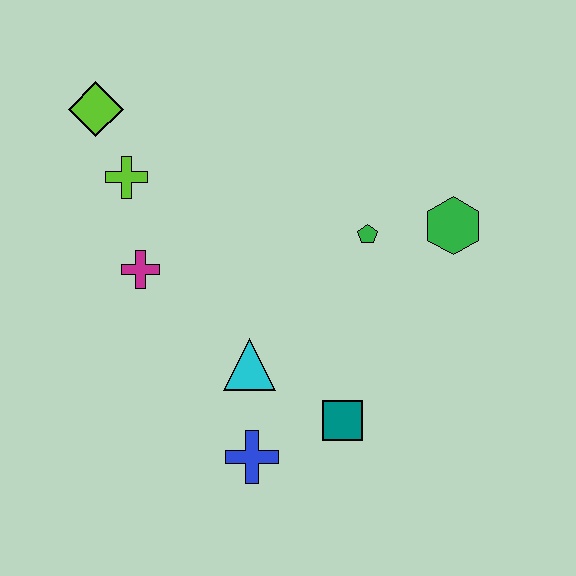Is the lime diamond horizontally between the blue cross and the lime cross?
No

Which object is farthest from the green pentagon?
The lime diamond is farthest from the green pentagon.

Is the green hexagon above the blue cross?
Yes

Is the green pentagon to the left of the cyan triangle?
No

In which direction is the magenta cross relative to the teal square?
The magenta cross is to the left of the teal square.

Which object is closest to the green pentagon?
The green hexagon is closest to the green pentagon.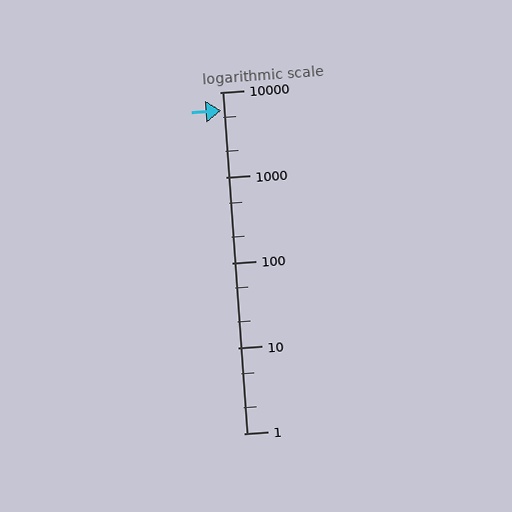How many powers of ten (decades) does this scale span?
The scale spans 4 decades, from 1 to 10000.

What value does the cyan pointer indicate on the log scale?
The pointer indicates approximately 6100.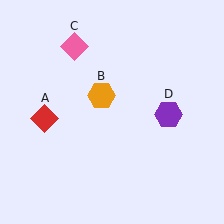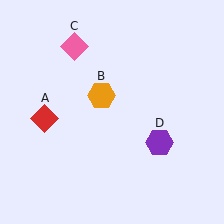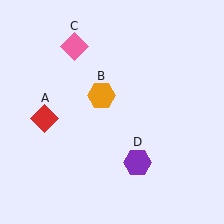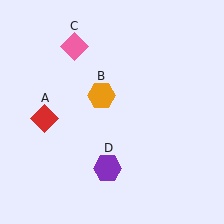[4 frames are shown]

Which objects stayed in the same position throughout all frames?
Red diamond (object A) and orange hexagon (object B) and pink diamond (object C) remained stationary.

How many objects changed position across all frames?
1 object changed position: purple hexagon (object D).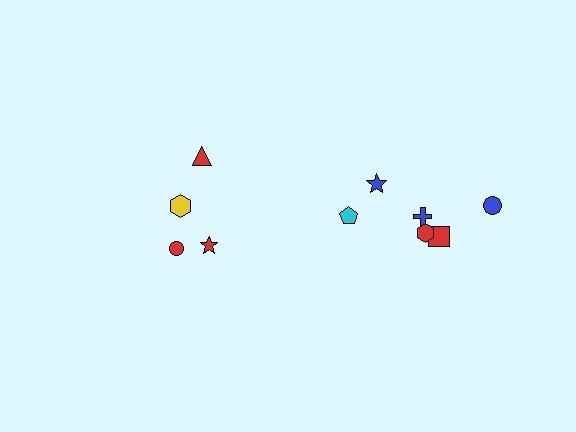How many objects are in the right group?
There are 6 objects.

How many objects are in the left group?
There are 4 objects.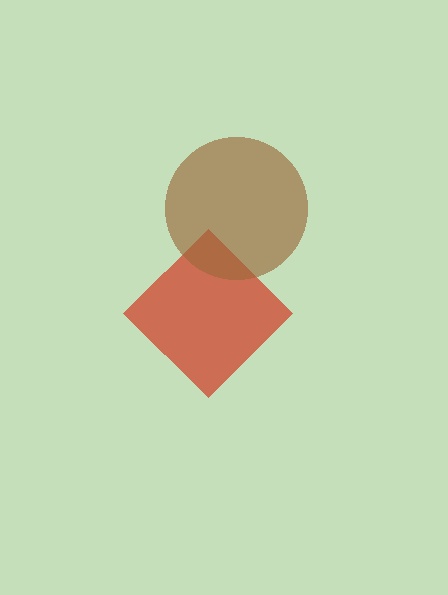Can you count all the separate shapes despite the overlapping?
Yes, there are 2 separate shapes.